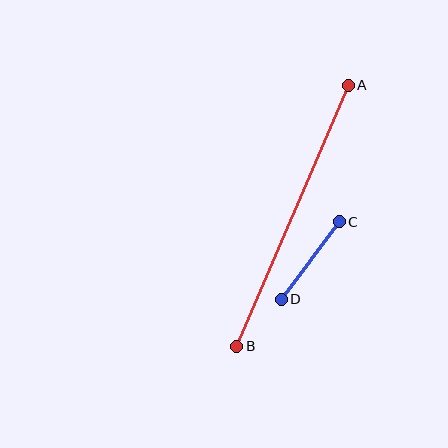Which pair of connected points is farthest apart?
Points A and B are farthest apart.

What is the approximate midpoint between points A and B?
The midpoint is at approximately (292, 216) pixels.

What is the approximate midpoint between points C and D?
The midpoint is at approximately (310, 260) pixels.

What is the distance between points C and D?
The distance is approximately 97 pixels.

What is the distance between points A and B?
The distance is approximately 284 pixels.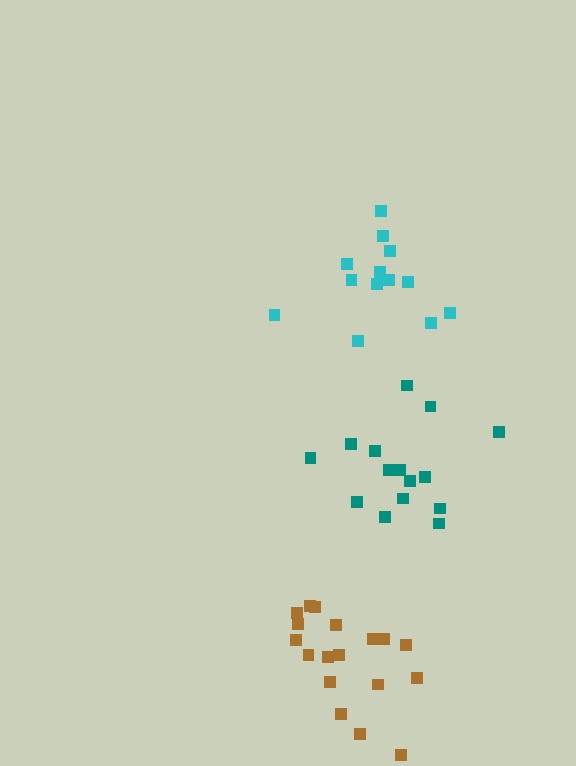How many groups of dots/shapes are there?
There are 3 groups.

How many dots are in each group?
Group 1: 15 dots, Group 2: 18 dots, Group 3: 13 dots (46 total).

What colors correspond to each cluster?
The clusters are colored: teal, brown, cyan.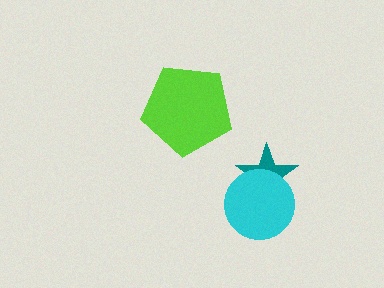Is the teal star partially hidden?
Yes, it is partially covered by another shape.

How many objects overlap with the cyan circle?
1 object overlaps with the cyan circle.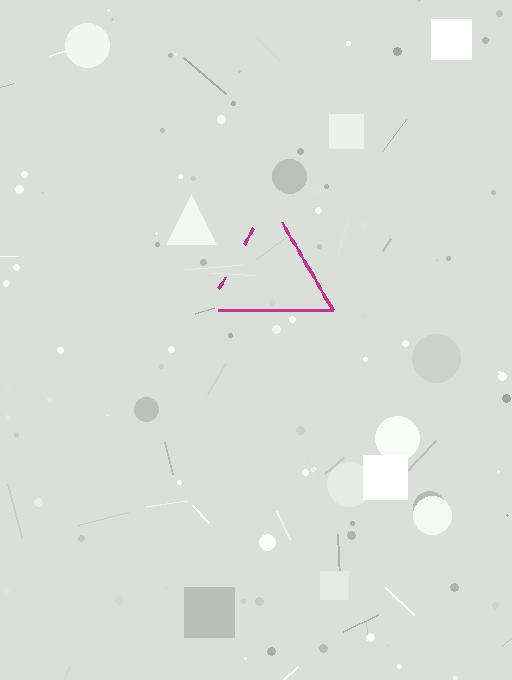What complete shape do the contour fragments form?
The contour fragments form a triangle.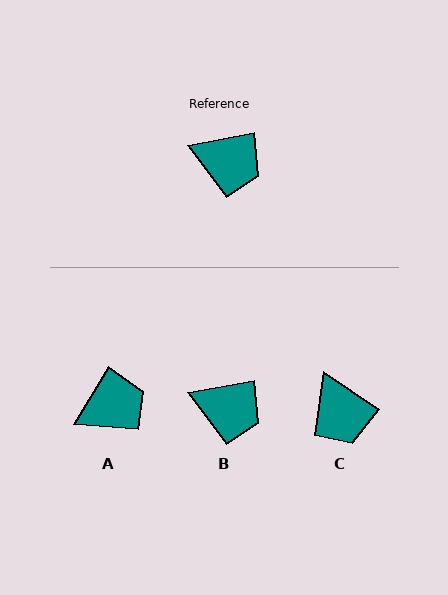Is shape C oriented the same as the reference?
No, it is off by about 45 degrees.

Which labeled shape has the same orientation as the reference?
B.